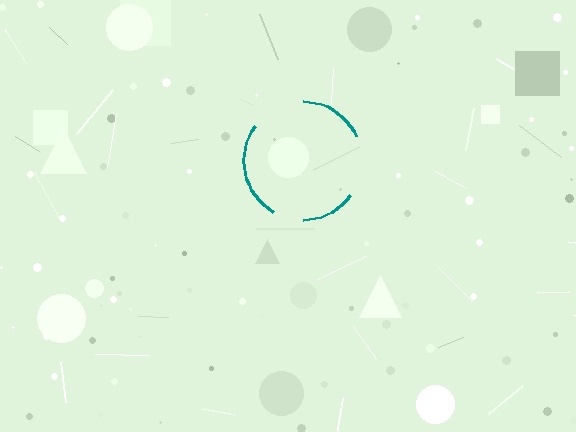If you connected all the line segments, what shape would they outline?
They would outline a circle.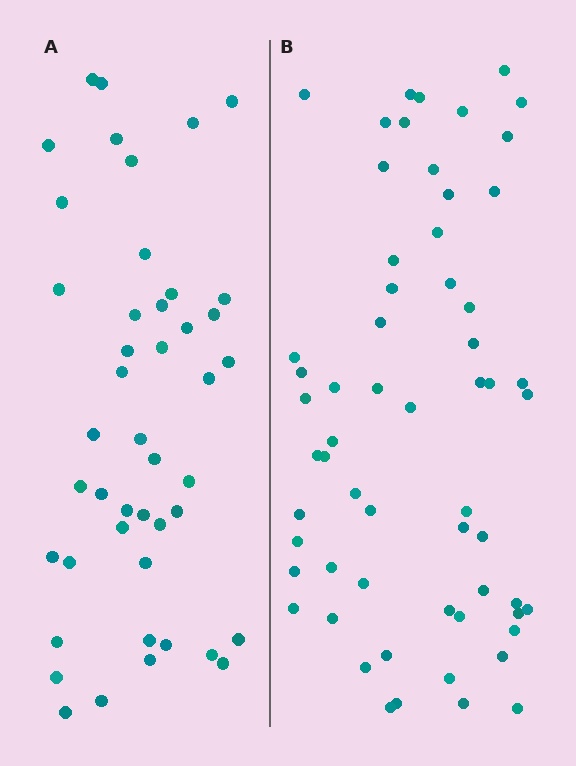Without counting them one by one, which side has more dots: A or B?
Region B (the right region) has more dots.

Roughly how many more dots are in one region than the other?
Region B has approximately 15 more dots than region A.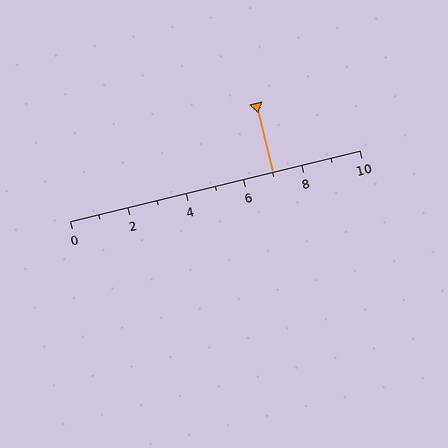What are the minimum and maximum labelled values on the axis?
The axis runs from 0 to 10.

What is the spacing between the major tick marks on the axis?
The major ticks are spaced 2 apart.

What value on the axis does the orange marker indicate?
The marker indicates approximately 7.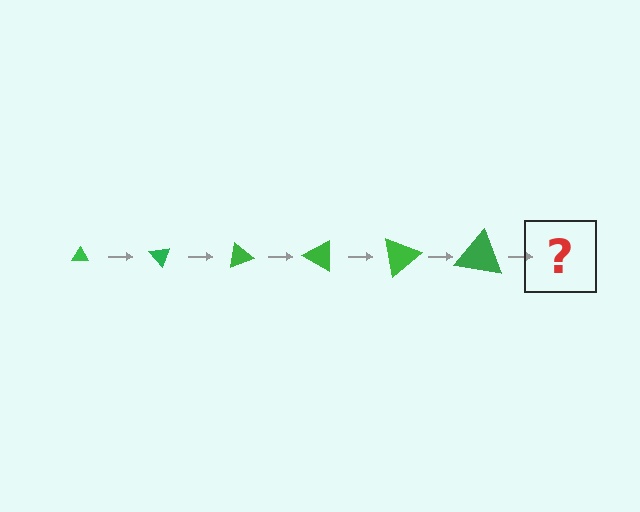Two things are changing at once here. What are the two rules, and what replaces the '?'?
The two rules are that the triangle grows larger each step and it rotates 50 degrees each step. The '?' should be a triangle, larger than the previous one and rotated 300 degrees from the start.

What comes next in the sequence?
The next element should be a triangle, larger than the previous one and rotated 300 degrees from the start.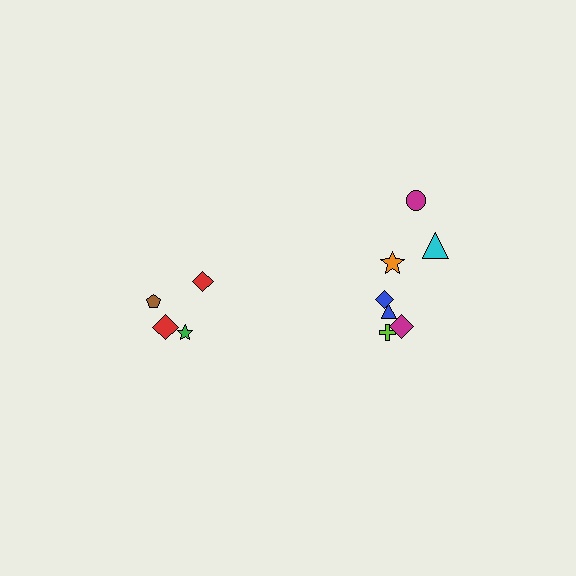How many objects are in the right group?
There are 7 objects.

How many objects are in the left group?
There are 4 objects.